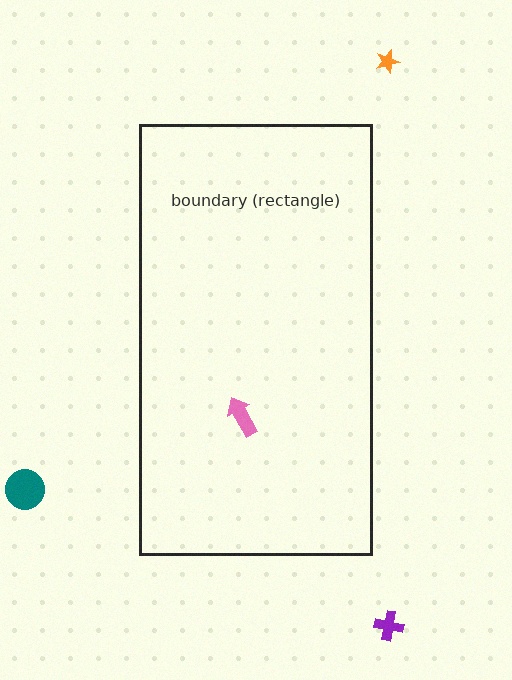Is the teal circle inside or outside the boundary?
Outside.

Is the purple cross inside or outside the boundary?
Outside.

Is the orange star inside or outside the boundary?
Outside.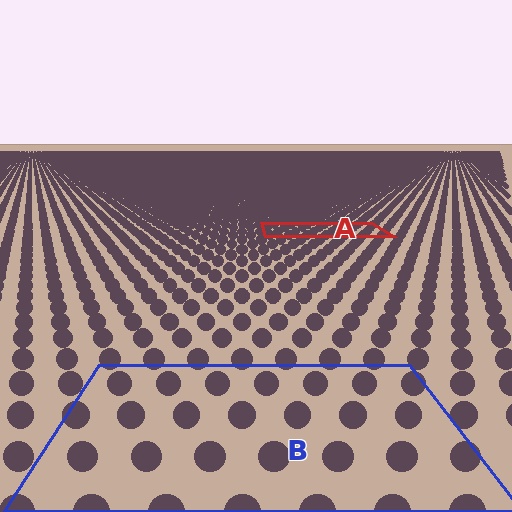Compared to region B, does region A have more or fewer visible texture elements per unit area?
Region A has more texture elements per unit area — they are packed more densely because it is farther away.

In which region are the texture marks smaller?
The texture marks are smaller in region A, because it is farther away.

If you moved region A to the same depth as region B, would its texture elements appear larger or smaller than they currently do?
They would appear larger. At a closer depth, the same texture elements are projected at a bigger on-screen size.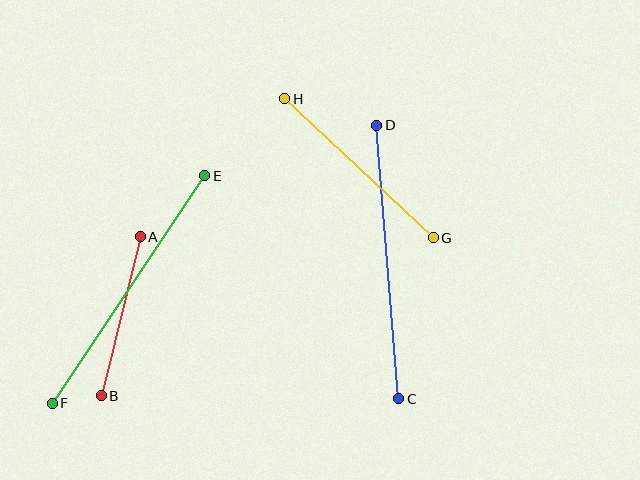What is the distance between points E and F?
The distance is approximately 274 pixels.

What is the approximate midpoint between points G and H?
The midpoint is at approximately (359, 168) pixels.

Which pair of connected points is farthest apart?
Points C and D are farthest apart.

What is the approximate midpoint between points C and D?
The midpoint is at approximately (388, 262) pixels.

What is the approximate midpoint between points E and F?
The midpoint is at approximately (129, 289) pixels.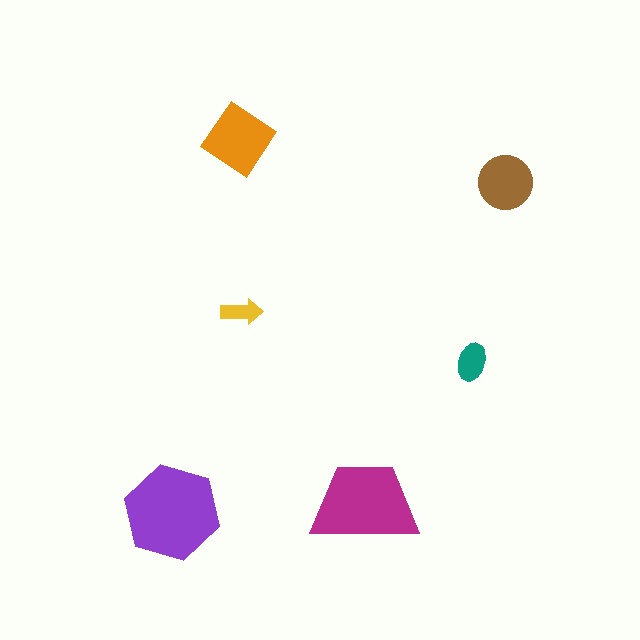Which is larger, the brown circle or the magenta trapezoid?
The magenta trapezoid.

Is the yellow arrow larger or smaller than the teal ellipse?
Smaller.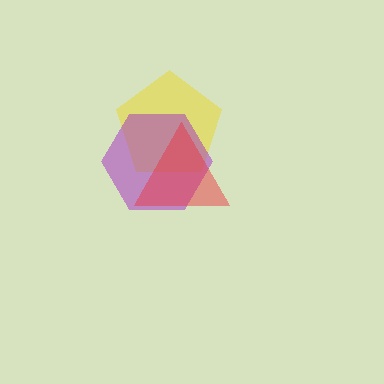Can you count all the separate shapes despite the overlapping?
Yes, there are 3 separate shapes.